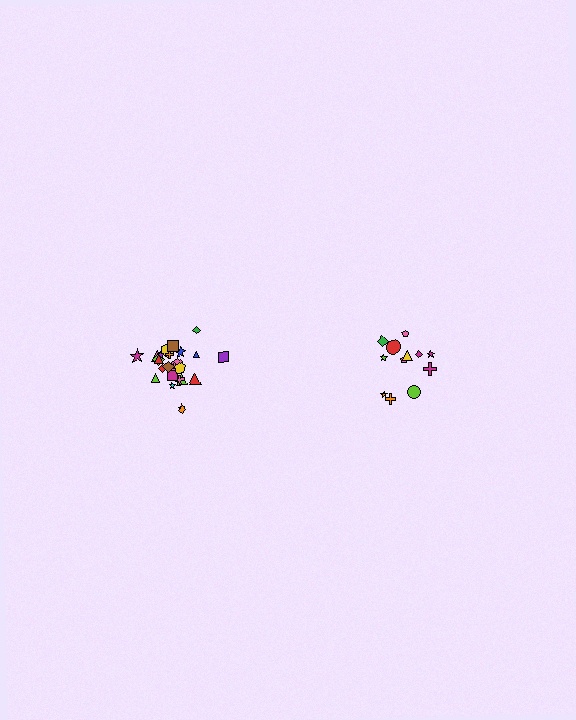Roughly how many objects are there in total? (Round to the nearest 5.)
Roughly 35 objects in total.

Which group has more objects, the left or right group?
The left group.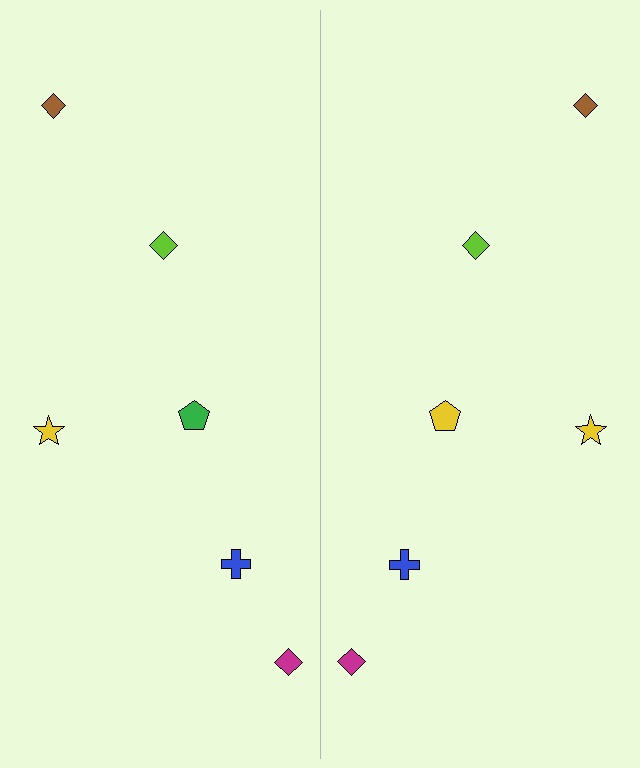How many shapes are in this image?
There are 12 shapes in this image.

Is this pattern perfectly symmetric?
No, the pattern is not perfectly symmetric. The yellow pentagon on the right side breaks the symmetry — its mirror counterpart is green.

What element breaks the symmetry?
The yellow pentagon on the right side breaks the symmetry — its mirror counterpart is green.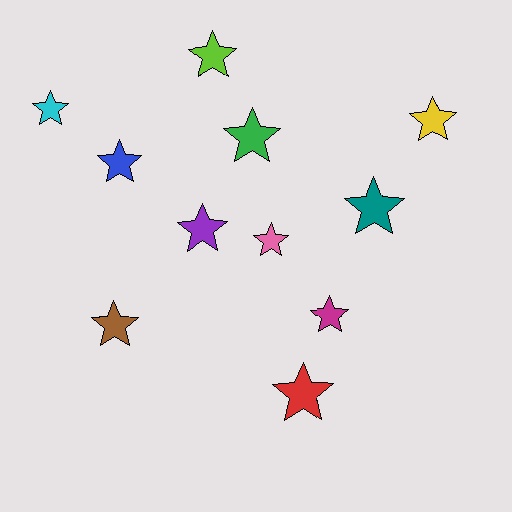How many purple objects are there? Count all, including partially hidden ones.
There is 1 purple object.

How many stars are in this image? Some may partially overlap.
There are 11 stars.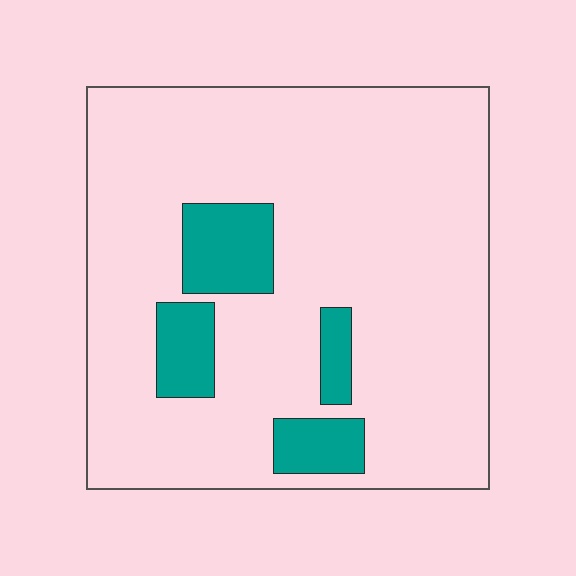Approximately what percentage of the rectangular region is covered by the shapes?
Approximately 15%.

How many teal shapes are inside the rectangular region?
4.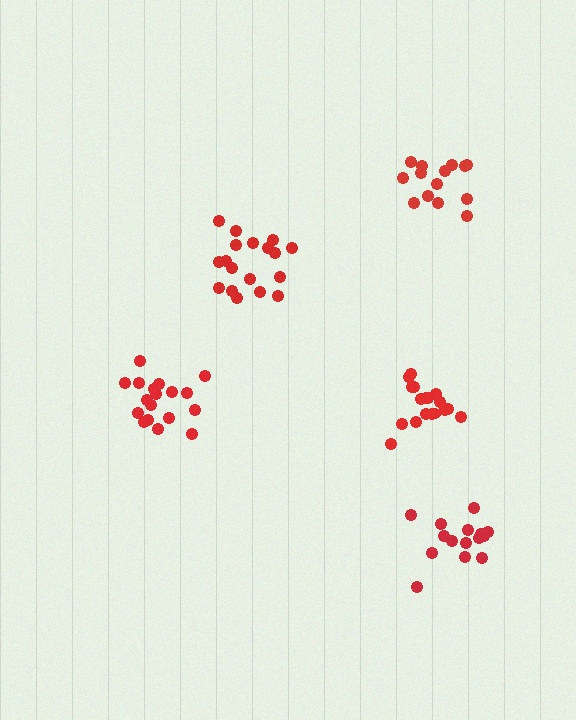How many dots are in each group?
Group 1: 14 dots, Group 2: 18 dots, Group 3: 15 dots, Group 4: 18 dots, Group 5: 18 dots (83 total).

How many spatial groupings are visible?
There are 5 spatial groupings.